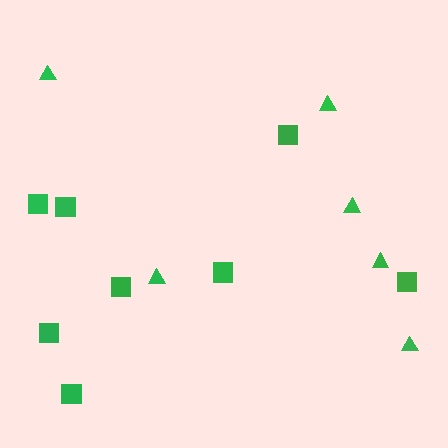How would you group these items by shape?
There are 2 groups: one group of squares (8) and one group of triangles (6).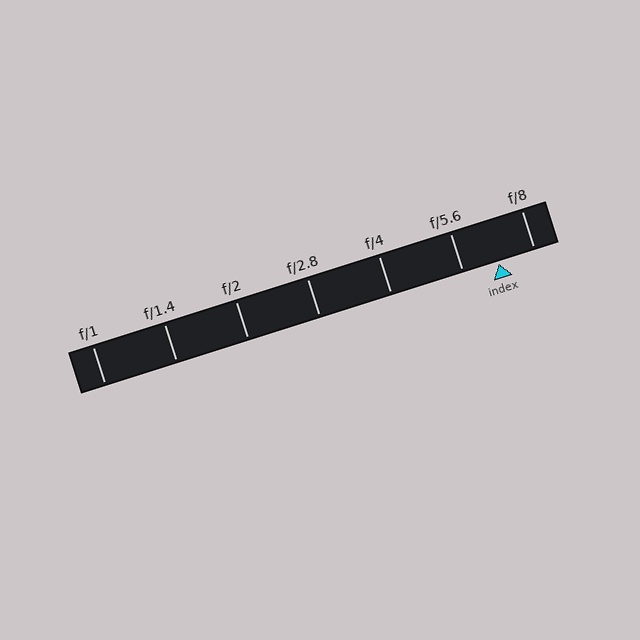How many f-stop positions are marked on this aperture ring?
There are 7 f-stop positions marked.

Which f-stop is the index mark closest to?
The index mark is closest to f/5.6.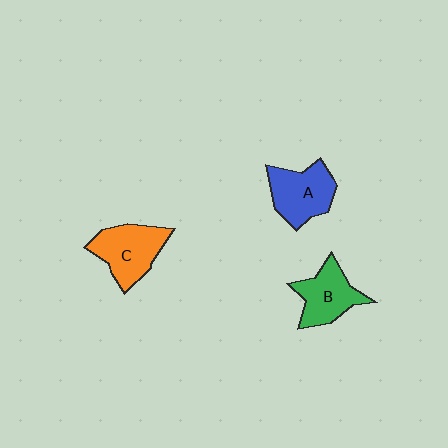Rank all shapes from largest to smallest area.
From largest to smallest: C (orange), A (blue), B (green).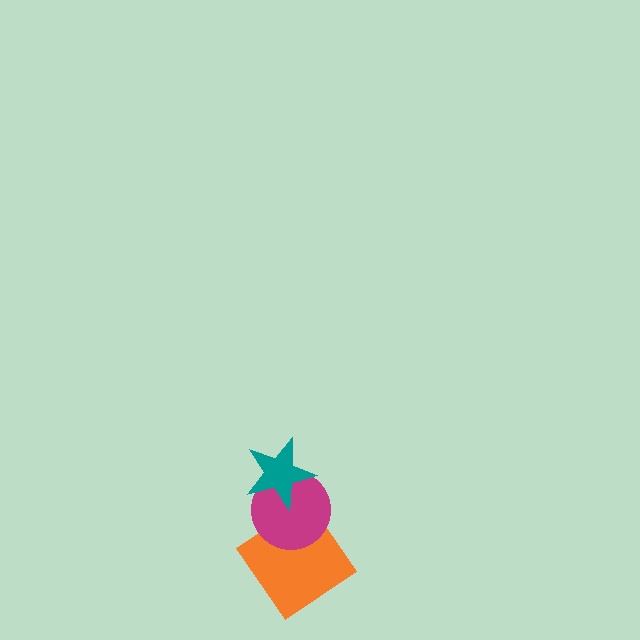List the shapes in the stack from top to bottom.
From top to bottom: the teal star, the magenta circle, the orange diamond.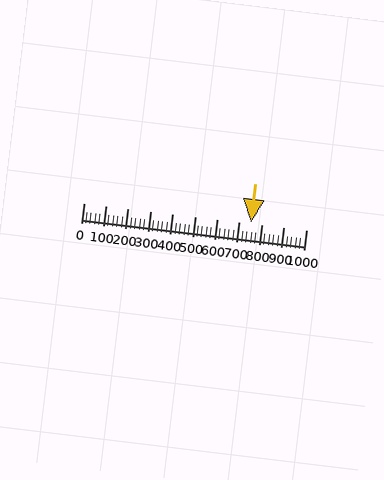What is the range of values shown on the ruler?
The ruler shows values from 0 to 1000.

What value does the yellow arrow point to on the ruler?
The yellow arrow points to approximately 752.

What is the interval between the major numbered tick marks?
The major tick marks are spaced 100 units apart.